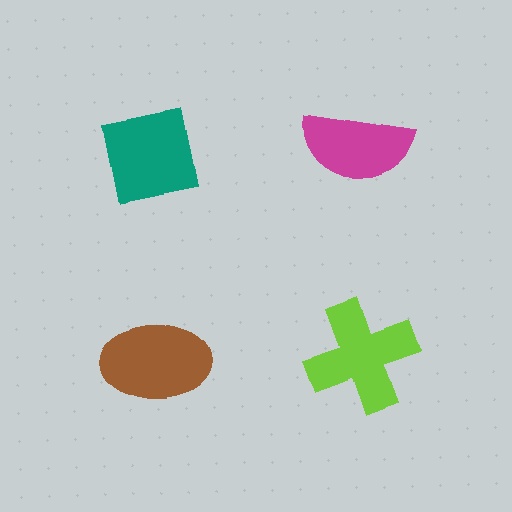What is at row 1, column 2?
A magenta semicircle.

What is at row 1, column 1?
A teal square.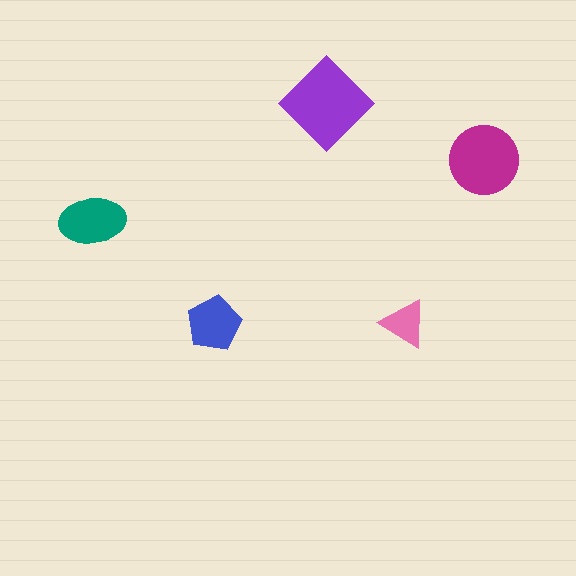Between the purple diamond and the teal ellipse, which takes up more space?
The purple diamond.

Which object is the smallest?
The pink triangle.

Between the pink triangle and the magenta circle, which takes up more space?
The magenta circle.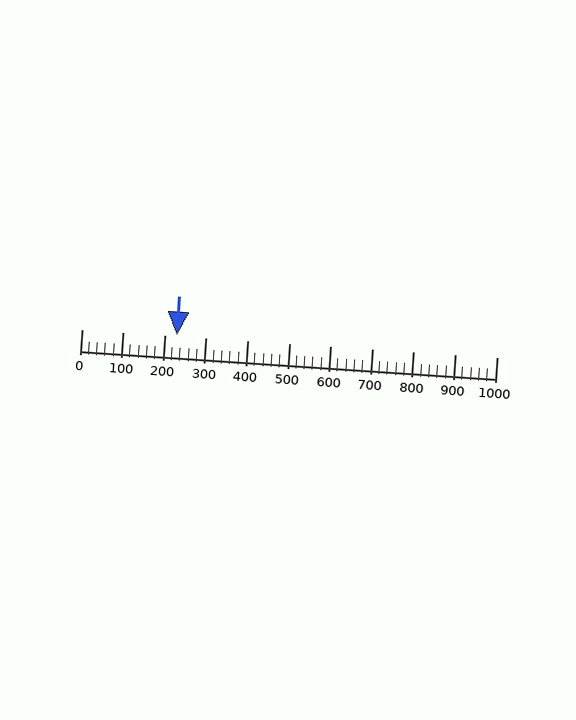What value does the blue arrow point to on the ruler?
The blue arrow points to approximately 230.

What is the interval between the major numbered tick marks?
The major tick marks are spaced 100 units apart.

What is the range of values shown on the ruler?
The ruler shows values from 0 to 1000.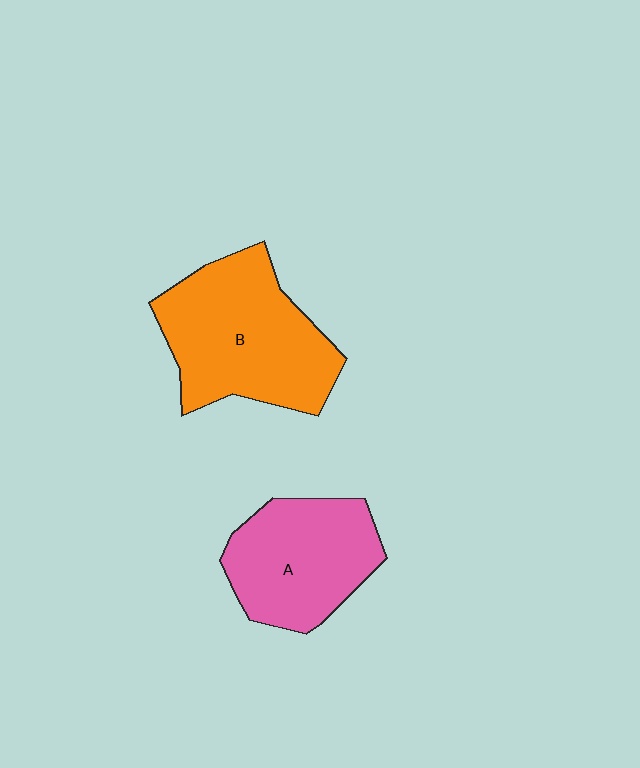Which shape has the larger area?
Shape B (orange).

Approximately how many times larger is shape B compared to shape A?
Approximately 1.3 times.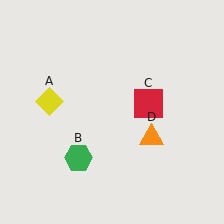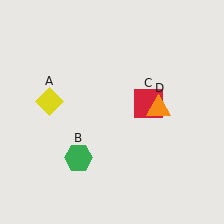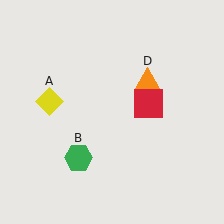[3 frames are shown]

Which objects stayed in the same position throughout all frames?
Yellow diamond (object A) and green hexagon (object B) and red square (object C) remained stationary.